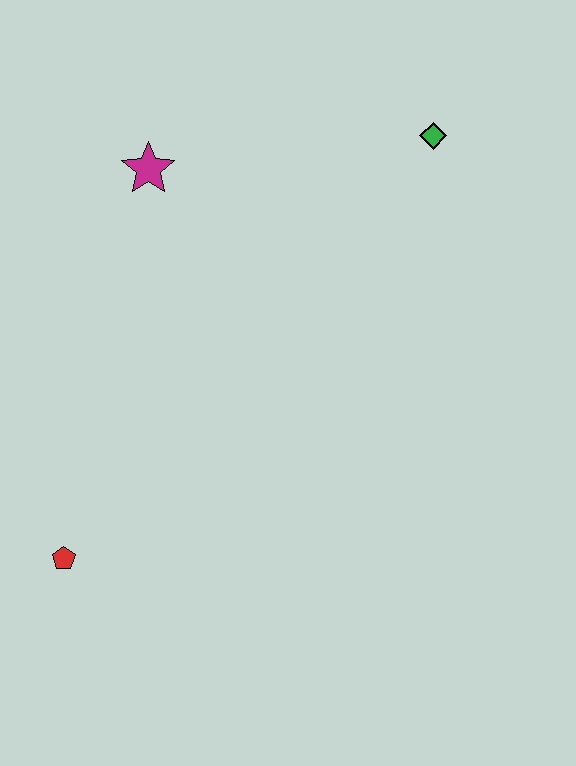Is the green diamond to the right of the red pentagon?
Yes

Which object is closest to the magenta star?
The green diamond is closest to the magenta star.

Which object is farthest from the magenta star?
The red pentagon is farthest from the magenta star.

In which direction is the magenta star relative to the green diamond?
The magenta star is to the left of the green diamond.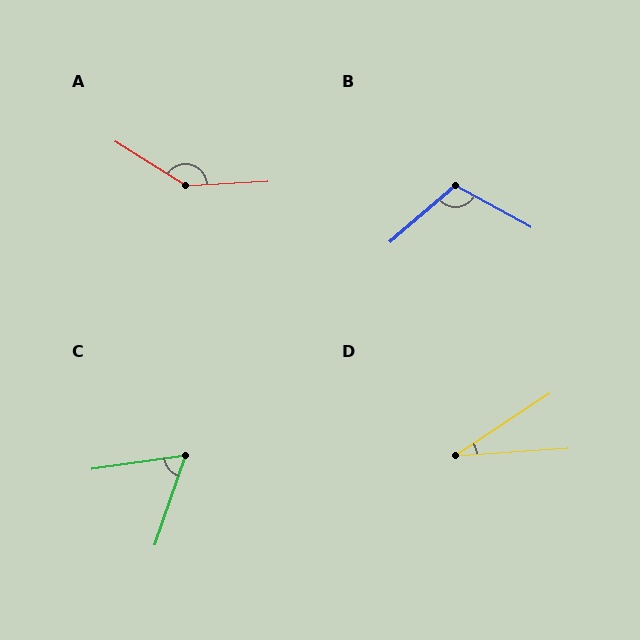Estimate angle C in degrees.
Approximately 63 degrees.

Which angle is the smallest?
D, at approximately 30 degrees.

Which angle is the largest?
A, at approximately 145 degrees.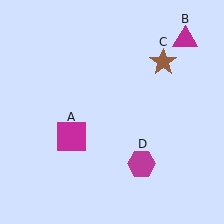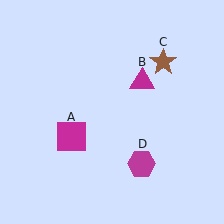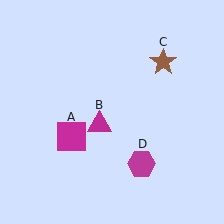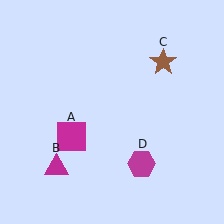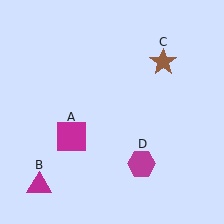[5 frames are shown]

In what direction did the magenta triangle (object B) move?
The magenta triangle (object B) moved down and to the left.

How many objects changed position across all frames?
1 object changed position: magenta triangle (object B).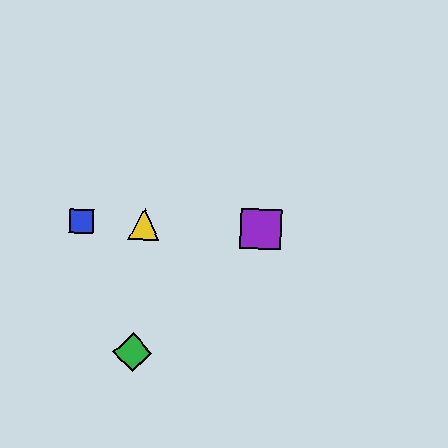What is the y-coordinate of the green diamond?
The green diamond is at y≈352.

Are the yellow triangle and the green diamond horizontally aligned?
No, the yellow triangle is at y≈224 and the green diamond is at y≈352.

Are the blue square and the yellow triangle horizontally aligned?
Yes, both are at y≈221.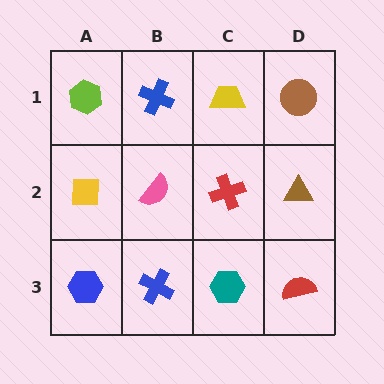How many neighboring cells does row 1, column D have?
2.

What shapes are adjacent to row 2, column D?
A brown circle (row 1, column D), a red semicircle (row 3, column D), a red cross (row 2, column C).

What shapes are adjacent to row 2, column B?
A blue cross (row 1, column B), a blue cross (row 3, column B), a yellow square (row 2, column A), a red cross (row 2, column C).